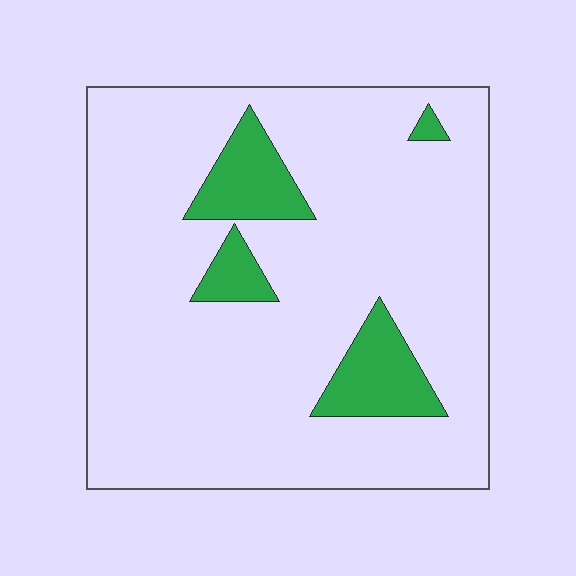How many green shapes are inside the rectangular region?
4.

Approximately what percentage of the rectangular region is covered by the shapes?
Approximately 15%.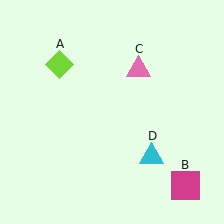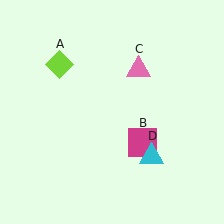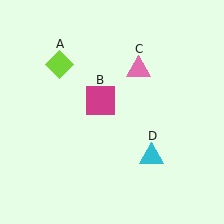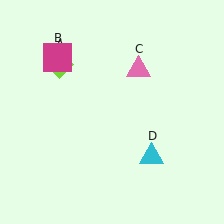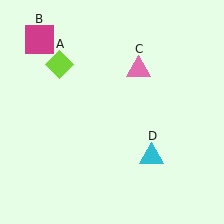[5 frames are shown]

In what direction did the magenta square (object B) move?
The magenta square (object B) moved up and to the left.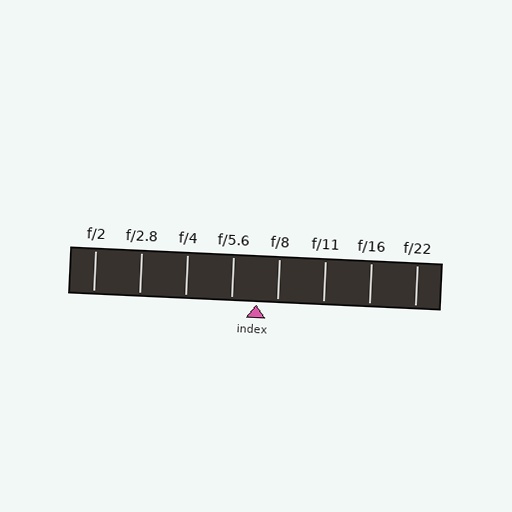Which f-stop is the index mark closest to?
The index mark is closest to f/8.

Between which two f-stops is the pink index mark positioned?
The index mark is between f/5.6 and f/8.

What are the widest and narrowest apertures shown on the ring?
The widest aperture shown is f/2 and the narrowest is f/22.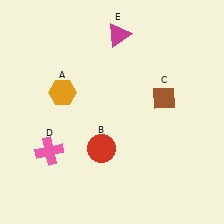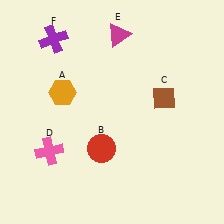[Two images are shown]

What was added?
A purple cross (F) was added in Image 2.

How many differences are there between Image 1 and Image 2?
There is 1 difference between the two images.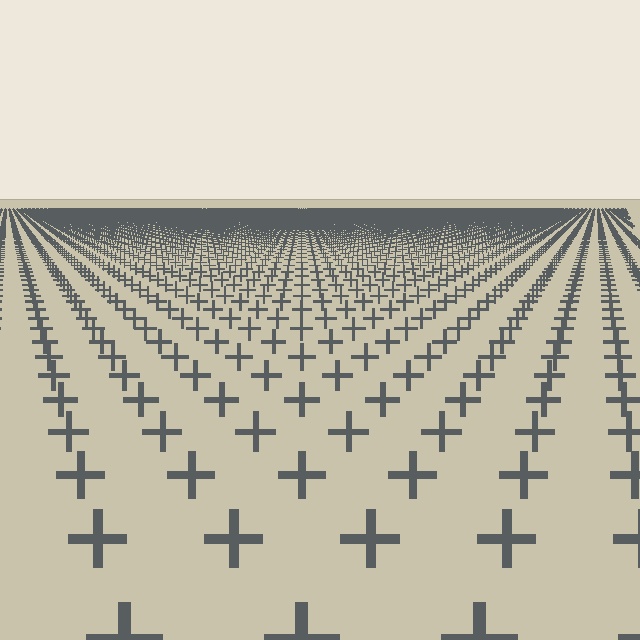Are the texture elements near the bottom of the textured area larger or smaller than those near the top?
Larger. Near the bottom, elements are closer to the viewer and appear at a bigger on-screen size.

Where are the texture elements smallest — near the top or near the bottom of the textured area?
Near the top.